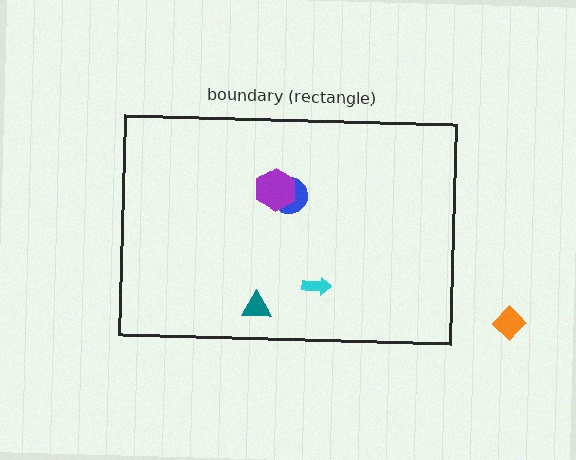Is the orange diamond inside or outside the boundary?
Outside.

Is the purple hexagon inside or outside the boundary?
Inside.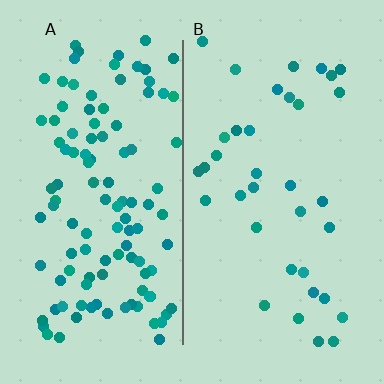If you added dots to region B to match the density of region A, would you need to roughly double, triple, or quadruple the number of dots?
Approximately triple.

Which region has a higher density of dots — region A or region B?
A (the left).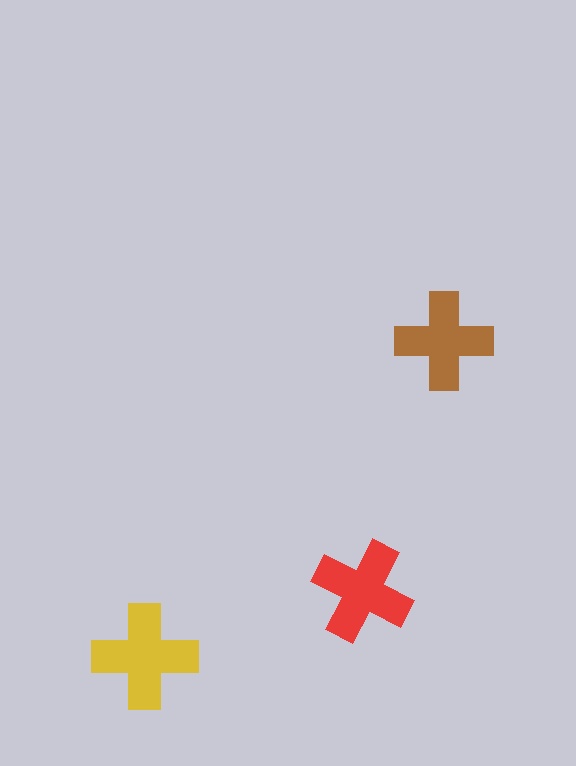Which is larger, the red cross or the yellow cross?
The yellow one.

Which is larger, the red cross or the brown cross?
The red one.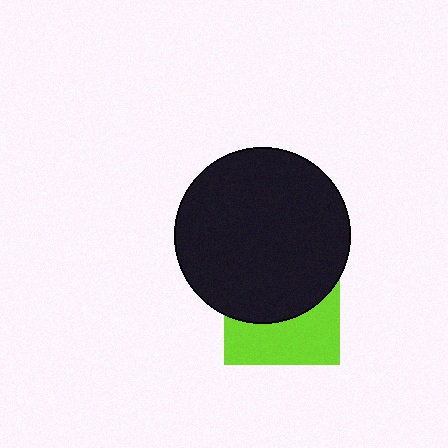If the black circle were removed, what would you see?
You would see the complete lime square.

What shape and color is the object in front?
The object in front is a black circle.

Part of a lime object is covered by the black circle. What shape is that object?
It is a square.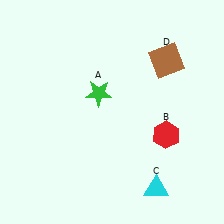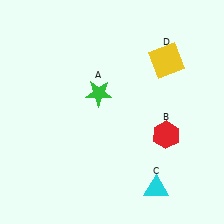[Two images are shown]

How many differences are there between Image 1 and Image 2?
There is 1 difference between the two images.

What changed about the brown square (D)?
In Image 1, D is brown. In Image 2, it changed to yellow.